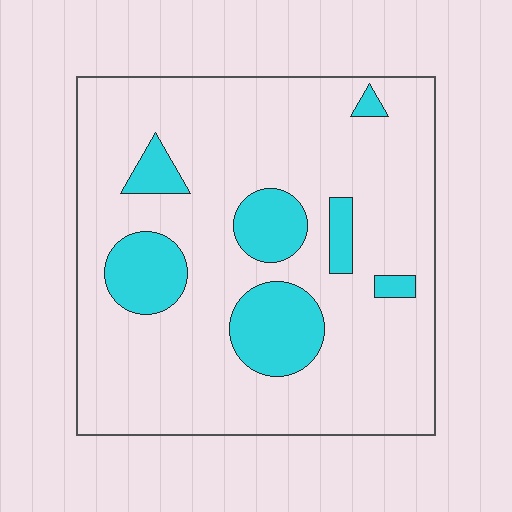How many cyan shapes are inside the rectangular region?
7.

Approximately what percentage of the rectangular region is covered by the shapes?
Approximately 20%.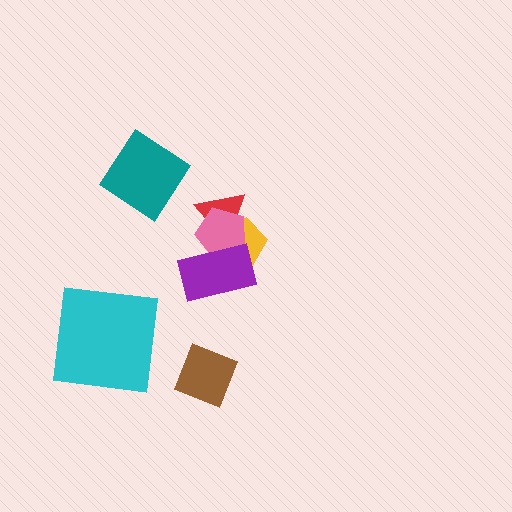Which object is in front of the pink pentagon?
The purple rectangle is in front of the pink pentagon.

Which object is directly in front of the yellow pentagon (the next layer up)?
The red triangle is directly in front of the yellow pentagon.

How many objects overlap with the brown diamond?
0 objects overlap with the brown diamond.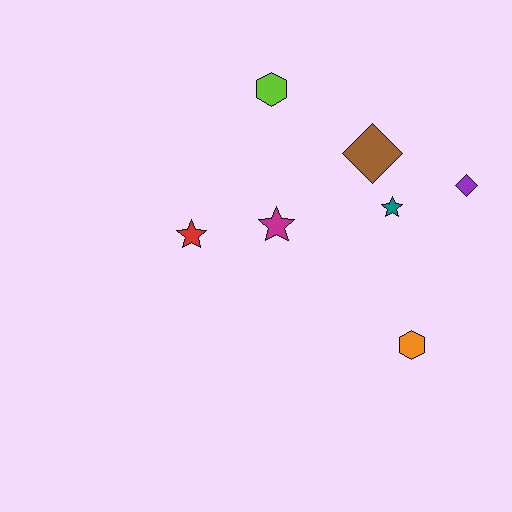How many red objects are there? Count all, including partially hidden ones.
There is 1 red object.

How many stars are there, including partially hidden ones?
There are 3 stars.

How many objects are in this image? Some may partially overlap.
There are 7 objects.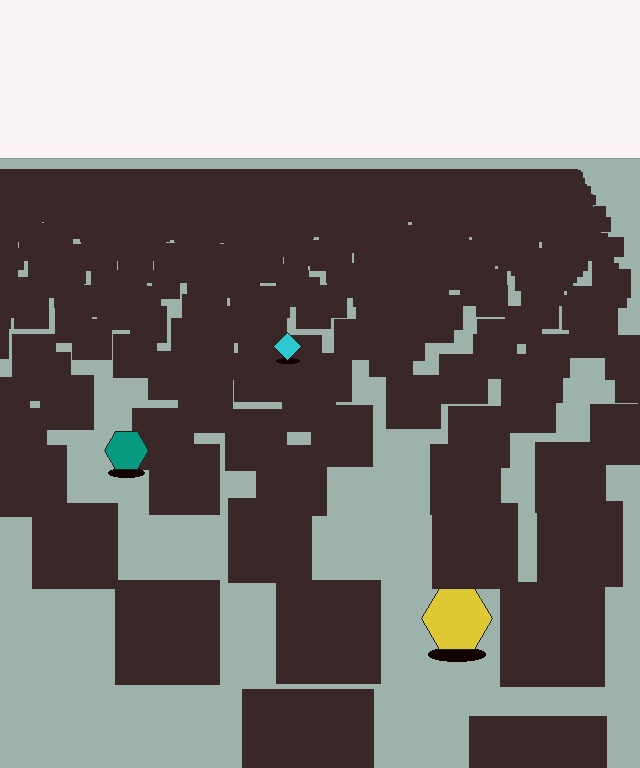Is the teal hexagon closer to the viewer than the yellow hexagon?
No. The yellow hexagon is closer — you can tell from the texture gradient: the ground texture is coarser near it.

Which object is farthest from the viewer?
The cyan diamond is farthest from the viewer. It appears smaller and the ground texture around it is denser.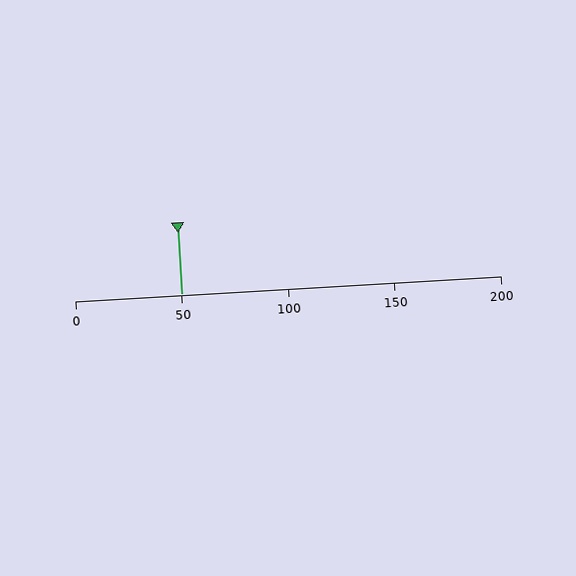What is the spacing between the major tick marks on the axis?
The major ticks are spaced 50 apart.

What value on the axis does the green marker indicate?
The marker indicates approximately 50.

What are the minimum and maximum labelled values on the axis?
The axis runs from 0 to 200.